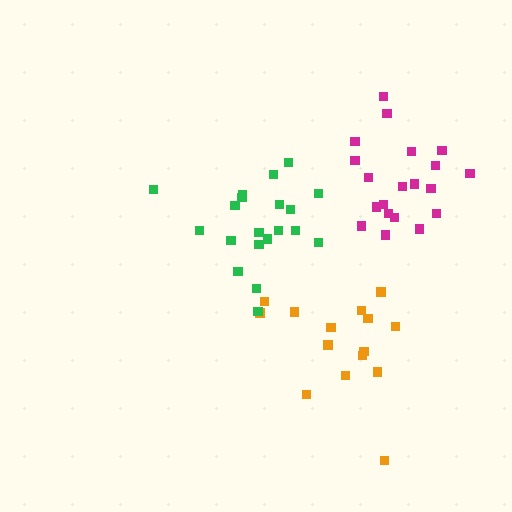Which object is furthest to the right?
The magenta cluster is rightmost.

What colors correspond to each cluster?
The clusters are colored: orange, magenta, green.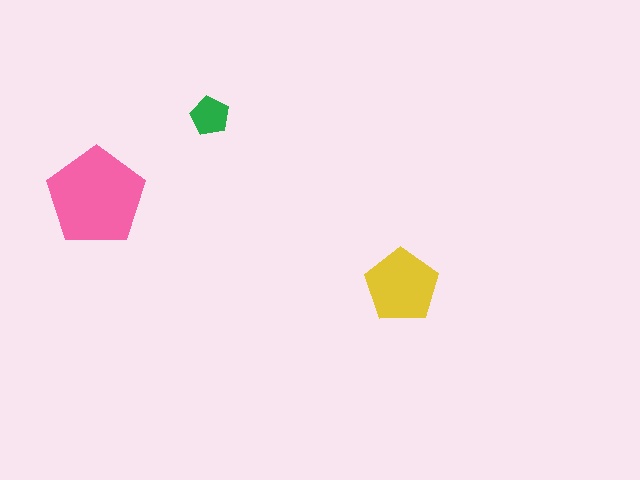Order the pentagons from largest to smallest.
the pink one, the yellow one, the green one.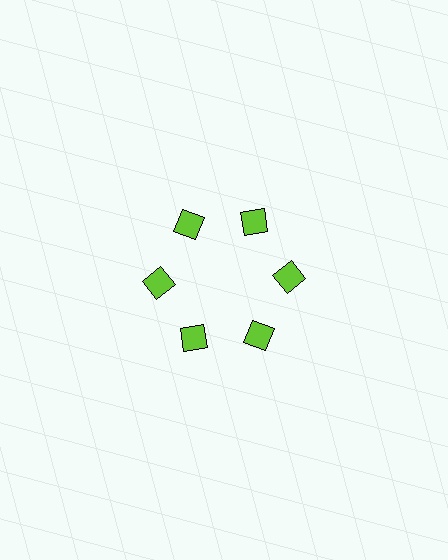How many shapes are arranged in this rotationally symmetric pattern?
There are 6 shapes, arranged in 6 groups of 1.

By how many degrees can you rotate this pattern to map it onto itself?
The pattern maps onto itself every 60 degrees of rotation.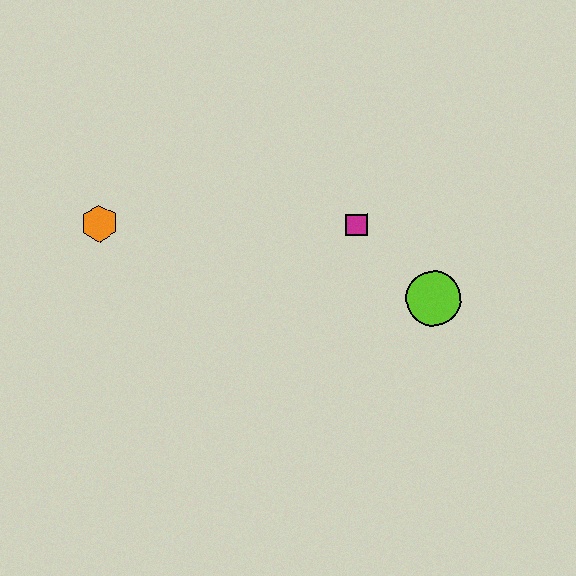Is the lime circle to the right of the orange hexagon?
Yes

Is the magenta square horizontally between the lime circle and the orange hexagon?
Yes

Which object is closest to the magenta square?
The lime circle is closest to the magenta square.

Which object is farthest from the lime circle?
The orange hexagon is farthest from the lime circle.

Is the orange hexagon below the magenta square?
No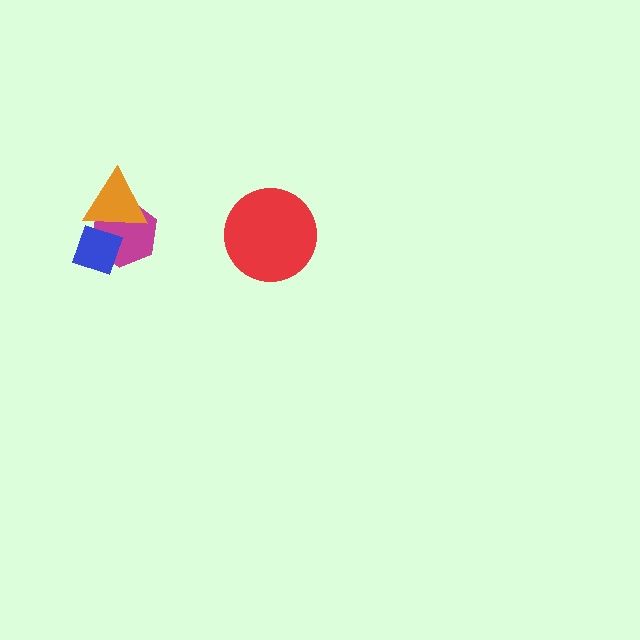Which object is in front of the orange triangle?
The blue diamond is in front of the orange triangle.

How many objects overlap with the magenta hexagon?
2 objects overlap with the magenta hexagon.